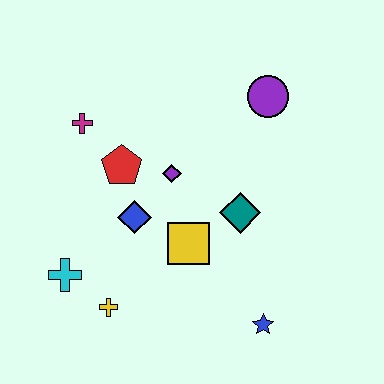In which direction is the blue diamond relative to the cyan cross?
The blue diamond is to the right of the cyan cross.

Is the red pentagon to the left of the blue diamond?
Yes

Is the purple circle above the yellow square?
Yes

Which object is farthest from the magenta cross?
The blue star is farthest from the magenta cross.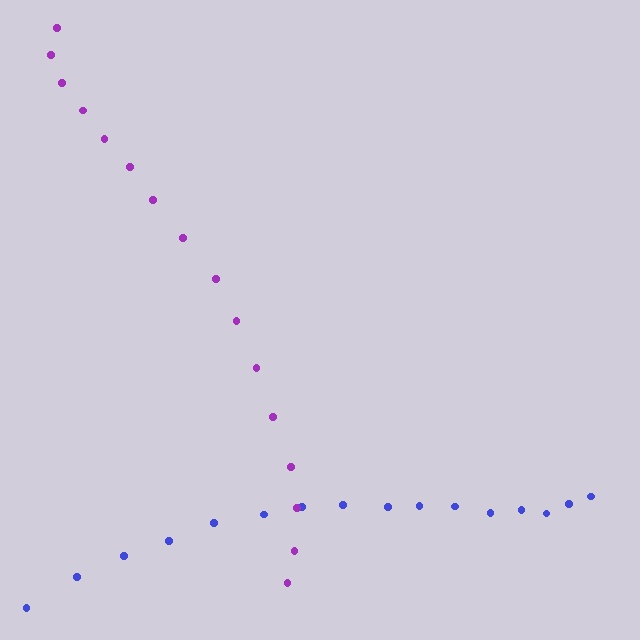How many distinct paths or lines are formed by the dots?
There are 2 distinct paths.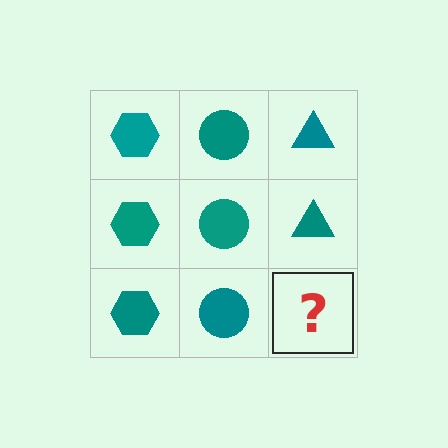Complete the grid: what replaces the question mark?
The question mark should be replaced with a teal triangle.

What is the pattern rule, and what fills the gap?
The rule is that each column has a consistent shape. The gap should be filled with a teal triangle.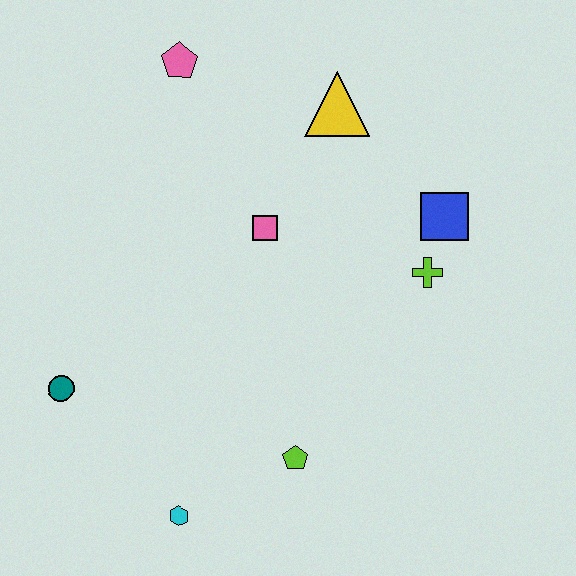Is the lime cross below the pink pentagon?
Yes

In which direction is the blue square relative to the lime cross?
The blue square is above the lime cross.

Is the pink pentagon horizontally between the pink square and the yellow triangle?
No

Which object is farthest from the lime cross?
The teal circle is farthest from the lime cross.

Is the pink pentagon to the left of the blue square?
Yes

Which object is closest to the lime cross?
The blue square is closest to the lime cross.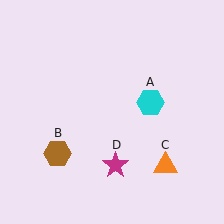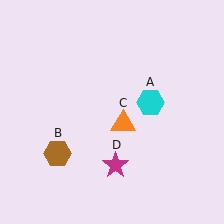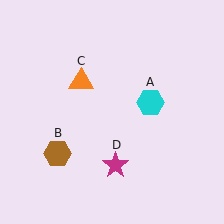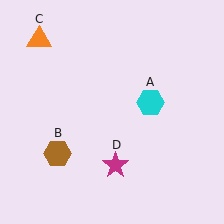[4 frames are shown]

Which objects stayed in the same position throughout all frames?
Cyan hexagon (object A) and brown hexagon (object B) and magenta star (object D) remained stationary.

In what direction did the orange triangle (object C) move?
The orange triangle (object C) moved up and to the left.